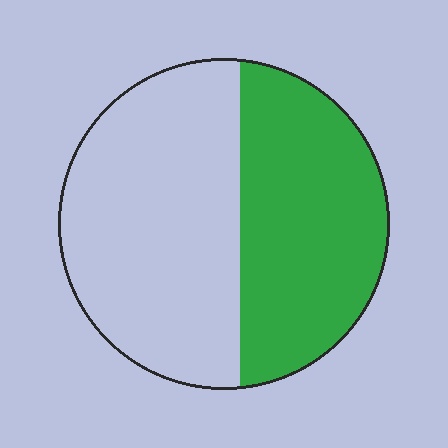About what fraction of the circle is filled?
About two fifths (2/5).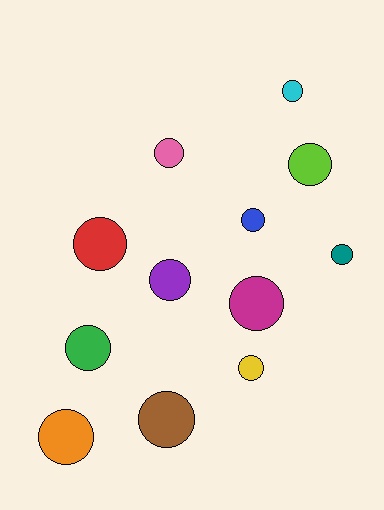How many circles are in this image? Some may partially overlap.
There are 12 circles.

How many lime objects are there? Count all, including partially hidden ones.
There is 1 lime object.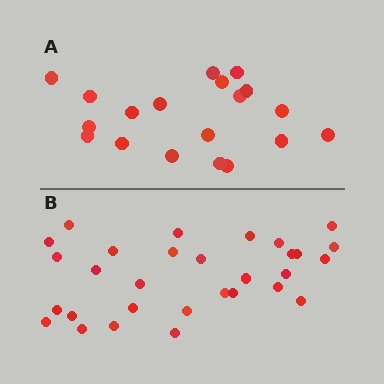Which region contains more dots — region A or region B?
Region B (the bottom region) has more dots.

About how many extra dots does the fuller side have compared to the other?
Region B has roughly 12 or so more dots than region A.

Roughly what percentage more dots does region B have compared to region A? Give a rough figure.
About 60% more.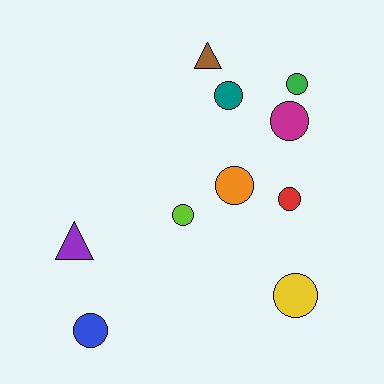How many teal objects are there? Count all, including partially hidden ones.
There is 1 teal object.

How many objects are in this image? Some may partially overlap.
There are 10 objects.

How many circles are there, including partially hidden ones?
There are 8 circles.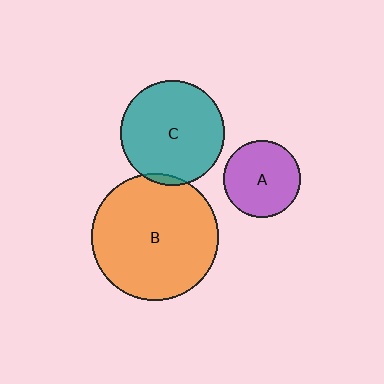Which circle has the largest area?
Circle B (orange).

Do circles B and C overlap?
Yes.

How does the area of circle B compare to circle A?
Approximately 2.7 times.